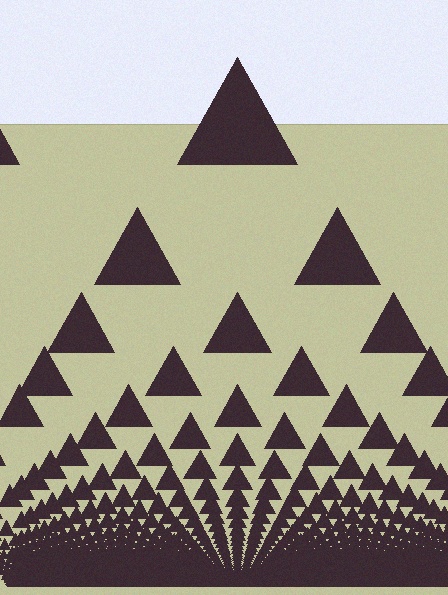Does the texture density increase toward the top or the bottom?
Density increases toward the bottom.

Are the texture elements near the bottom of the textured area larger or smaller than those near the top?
Smaller. The gradient is inverted — elements near the bottom are smaller and denser.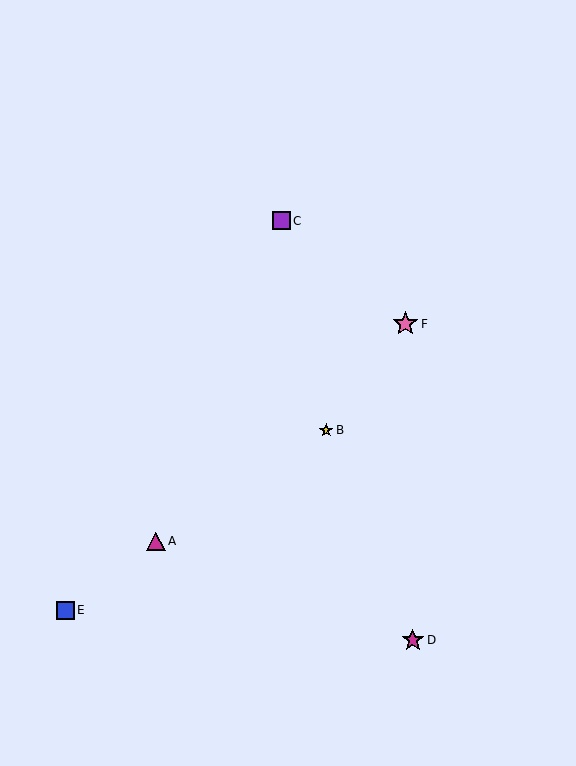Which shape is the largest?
The pink star (labeled F) is the largest.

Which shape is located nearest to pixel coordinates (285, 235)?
The purple square (labeled C) at (282, 221) is nearest to that location.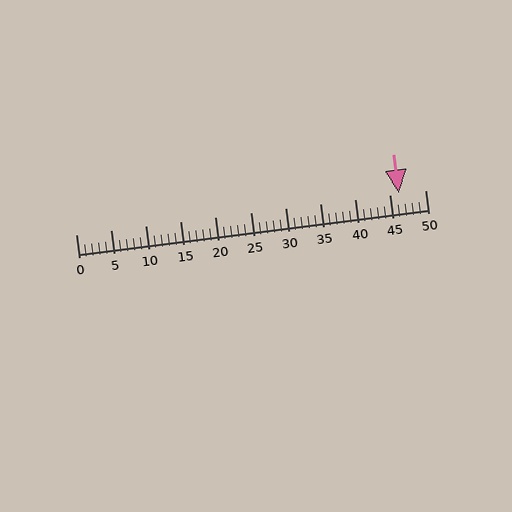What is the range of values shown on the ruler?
The ruler shows values from 0 to 50.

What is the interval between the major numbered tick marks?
The major tick marks are spaced 5 units apart.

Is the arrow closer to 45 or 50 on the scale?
The arrow is closer to 45.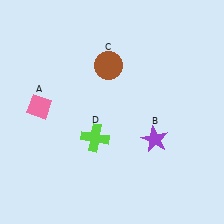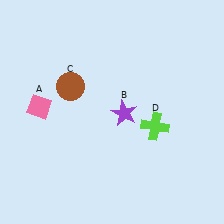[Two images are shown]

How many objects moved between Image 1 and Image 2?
3 objects moved between the two images.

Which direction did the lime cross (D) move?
The lime cross (D) moved right.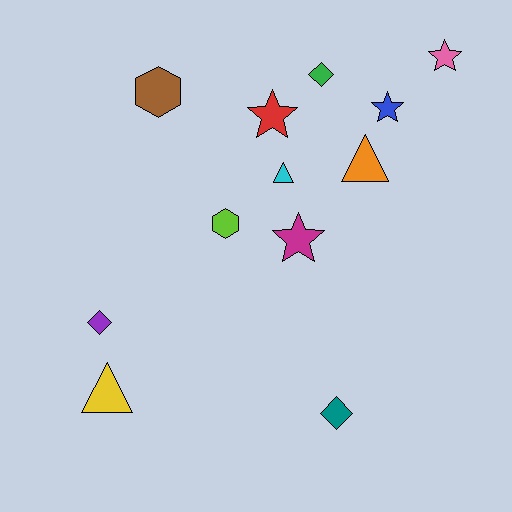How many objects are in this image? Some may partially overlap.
There are 12 objects.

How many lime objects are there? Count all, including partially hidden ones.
There is 1 lime object.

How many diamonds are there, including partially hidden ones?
There are 3 diamonds.